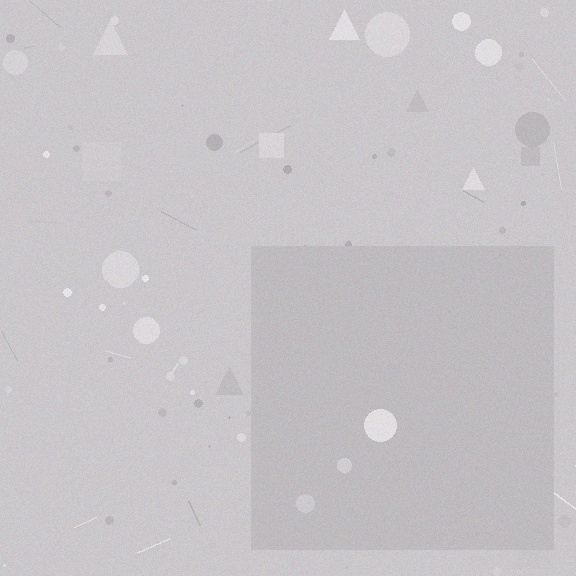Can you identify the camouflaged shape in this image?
The camouflaged shape is a square.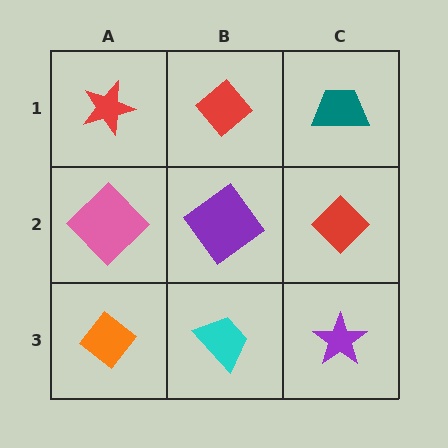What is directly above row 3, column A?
A pink diamond.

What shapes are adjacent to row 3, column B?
A purple diamond (row 2, column B), an orange diamond (row 3, column A), a purple star (row 3, column C).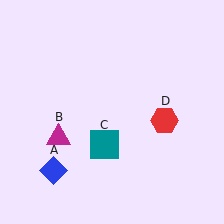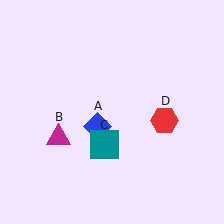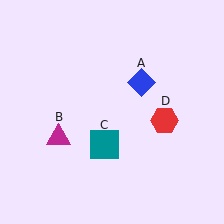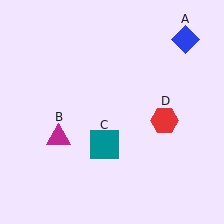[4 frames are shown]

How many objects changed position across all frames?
1 object changed position: blue diamond (object A).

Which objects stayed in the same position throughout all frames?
Magenta triangle (object B) and teal square (object C) and red hexagon (object D) remained stationary.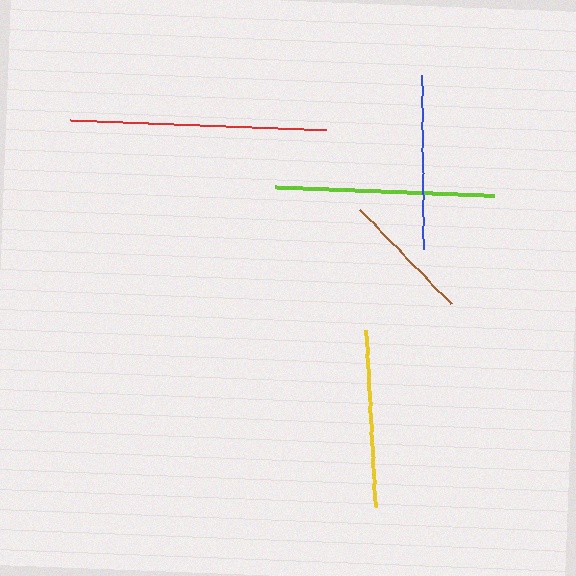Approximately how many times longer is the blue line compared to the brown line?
The blue line is approximately 1.3 times the length of the brown line.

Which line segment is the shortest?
The brown line is the shortest at approximately 132 pixels.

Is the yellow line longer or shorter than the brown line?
The yellow line is longer than the brown line.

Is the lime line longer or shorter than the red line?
The red line is longer than the lime line.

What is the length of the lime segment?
The lime segment is approximately 219 pixels long.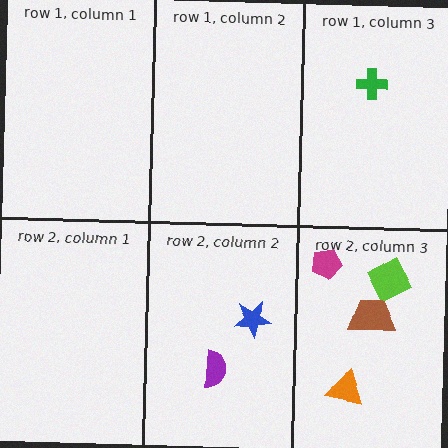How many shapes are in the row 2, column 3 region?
4.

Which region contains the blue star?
The row 2, column 2 region.